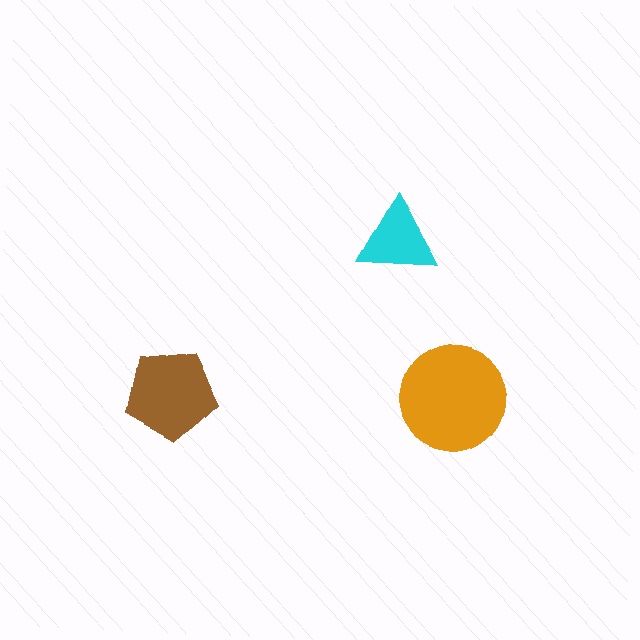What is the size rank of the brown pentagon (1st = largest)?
2nd.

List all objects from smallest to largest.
The cyan triangle, the brown pentagon, the orange circle.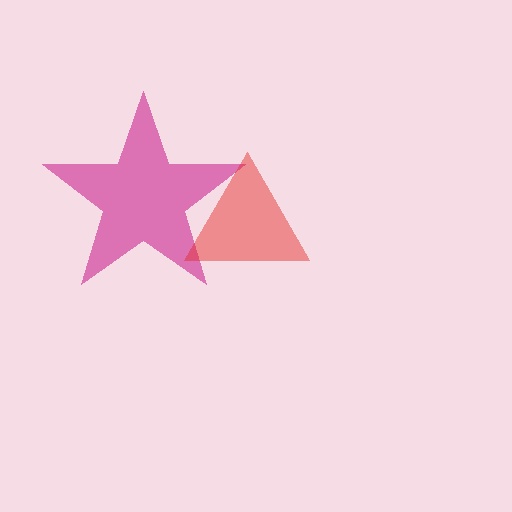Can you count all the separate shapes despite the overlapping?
Yes, there are 2 separate shapes.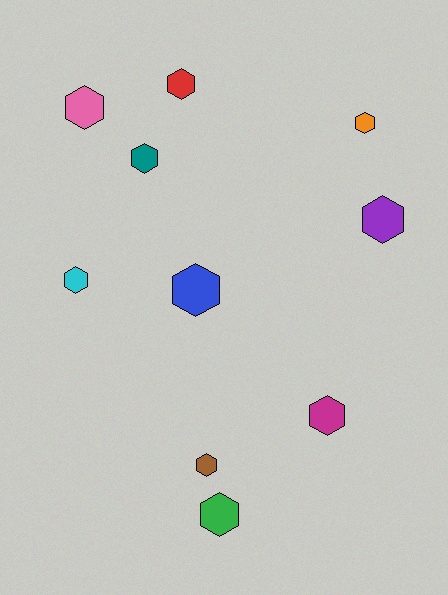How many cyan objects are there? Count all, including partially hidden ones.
There is 1 cyan object.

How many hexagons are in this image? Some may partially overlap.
There are 10 hexagons.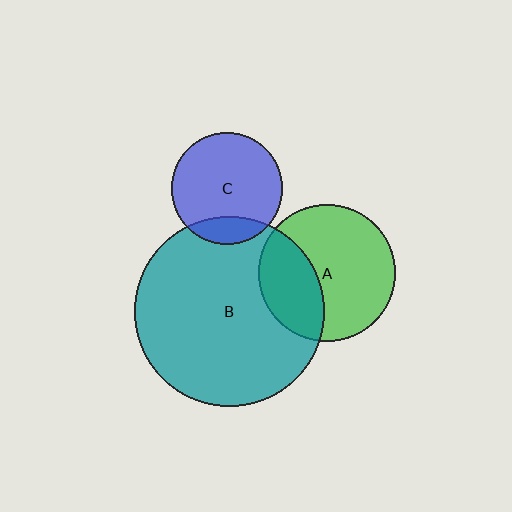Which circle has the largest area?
Circle B (teal).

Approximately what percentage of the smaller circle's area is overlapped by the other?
Approximately 15%.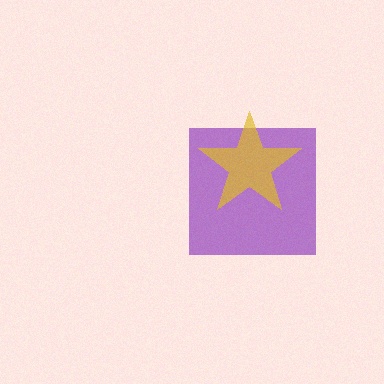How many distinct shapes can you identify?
There are 2 distinct shapes: a purple square, a yellow star.